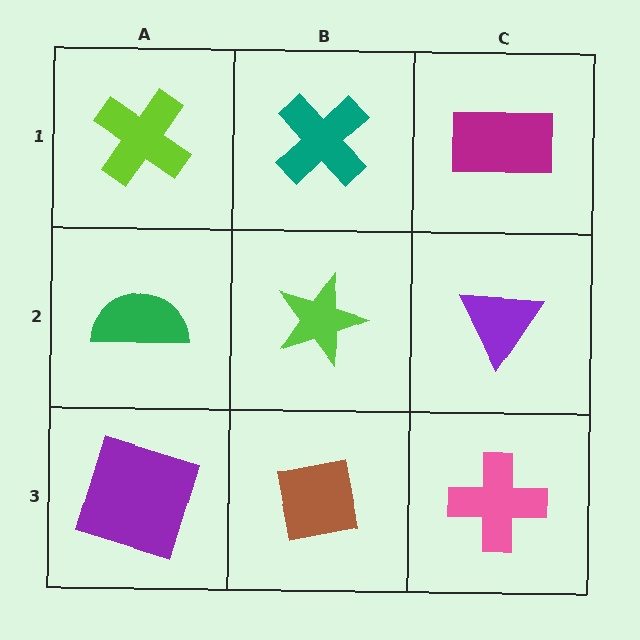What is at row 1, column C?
A magenta rectangle.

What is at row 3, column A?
A purple square.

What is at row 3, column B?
A brown square.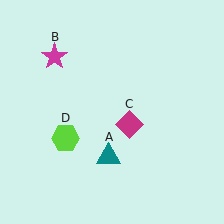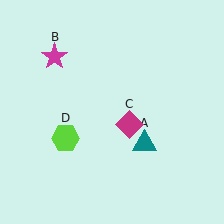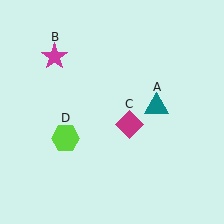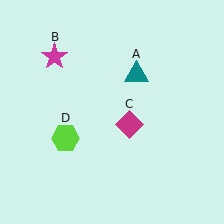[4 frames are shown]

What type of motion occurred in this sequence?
The teal triangle (object A) rotated counterclockwise around the center of the scene.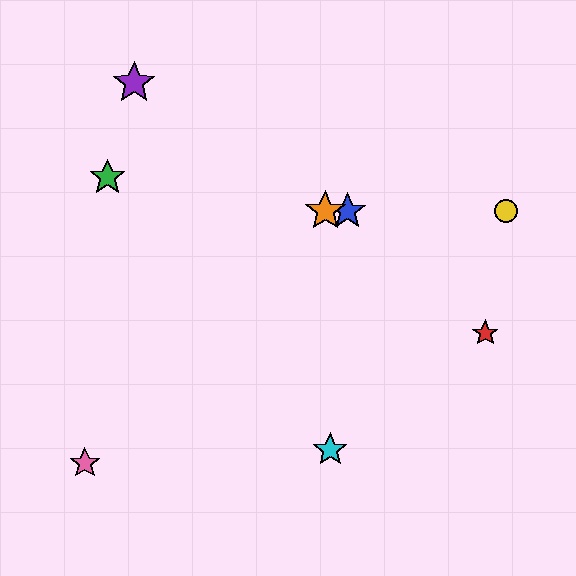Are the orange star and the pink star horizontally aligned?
No, the orange star is at y≈211 and the pink star is at y≈463.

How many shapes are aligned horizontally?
3 shapes (the blue star, the yellow circle, the orange star) are aligned horizontally.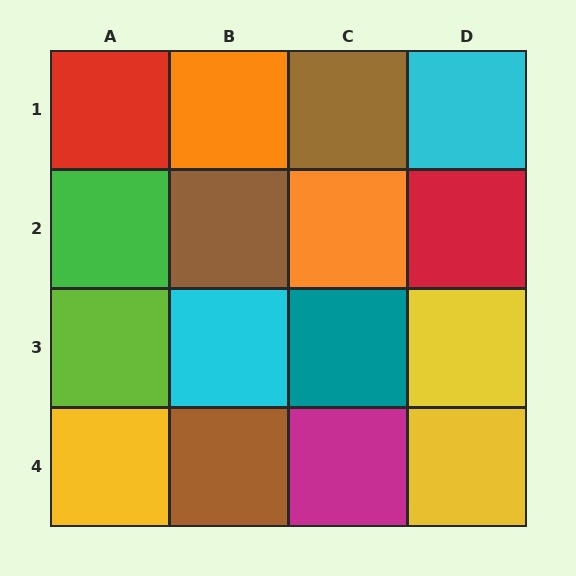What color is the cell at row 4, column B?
Brown.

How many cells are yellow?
3 cells are yellow.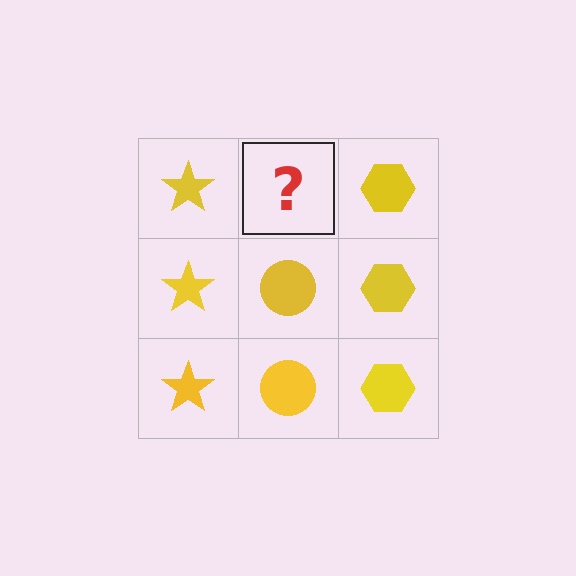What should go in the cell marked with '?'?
The missing cell should contain a yellow circle.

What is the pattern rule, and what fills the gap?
The rule is that each column has a consistent shape. The gap should be filled with a yellow circle.